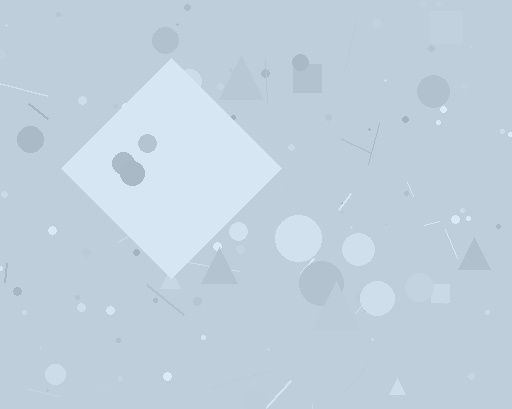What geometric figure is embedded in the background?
A diamond is embedded in the background.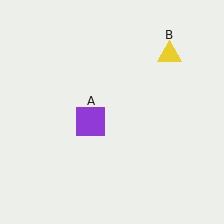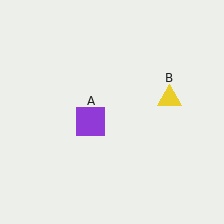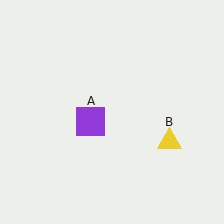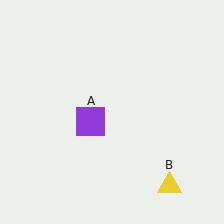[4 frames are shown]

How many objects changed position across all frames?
1 object changed position: yellow triangle (object B).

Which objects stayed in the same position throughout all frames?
Purple square (object A) remained stationary.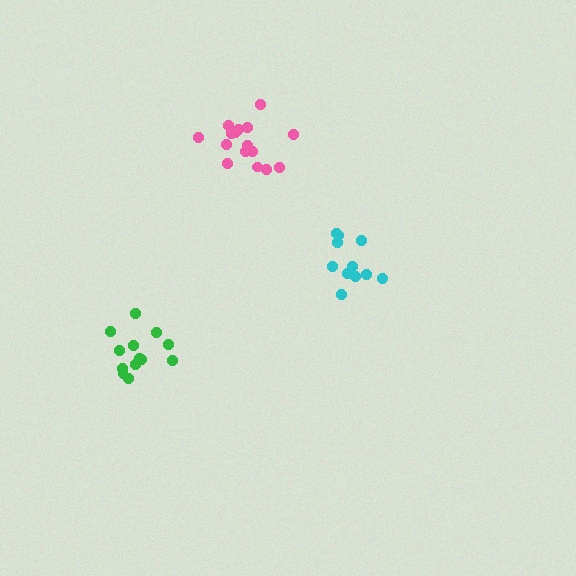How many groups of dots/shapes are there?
There are 3 groups.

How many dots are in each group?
Group 1: 11 dots, Group 2: 16 dots, Group 3: 13 dots (40 total).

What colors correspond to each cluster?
The clusters are colored: cyan, pink, green.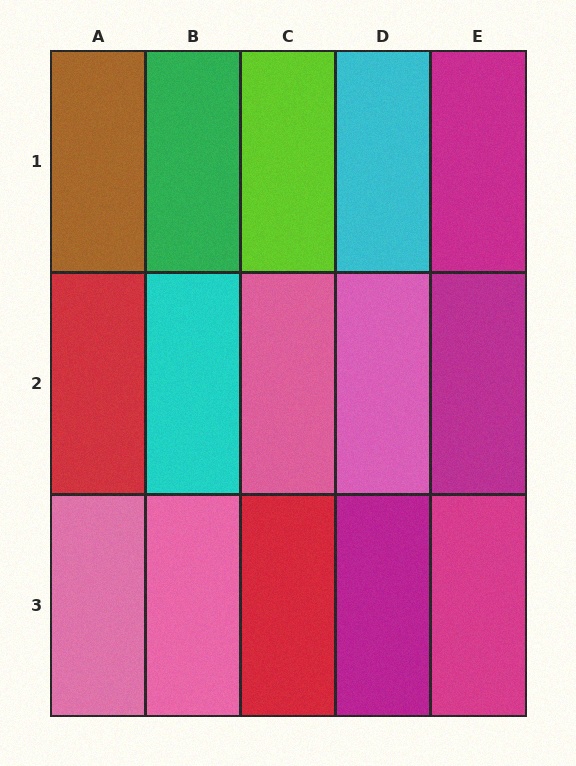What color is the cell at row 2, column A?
Red.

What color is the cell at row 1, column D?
Cyan.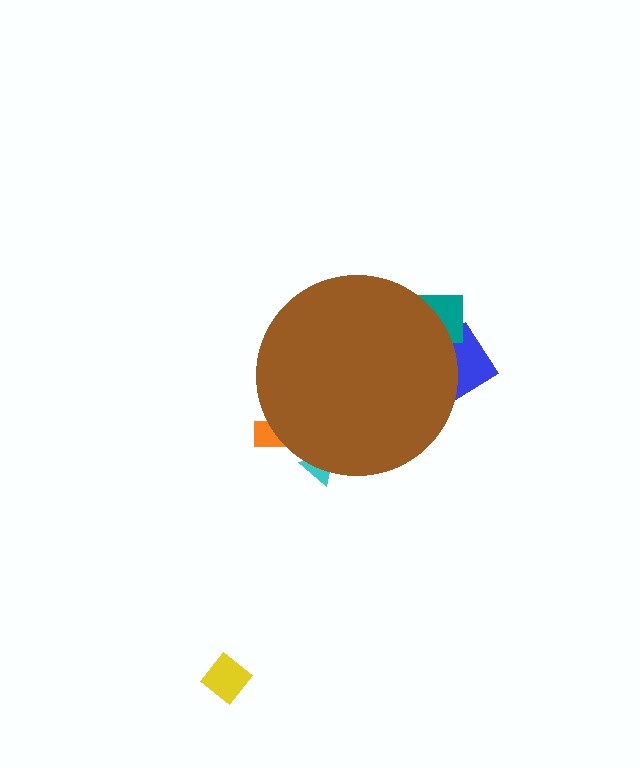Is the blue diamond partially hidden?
Yes, the blue diamond is partially hidden behind the brown circle.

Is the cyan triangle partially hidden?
Yes, the cyan triangle is partially hidden behind the brown circle.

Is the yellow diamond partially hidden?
No, the yellow diamond is fully visible.